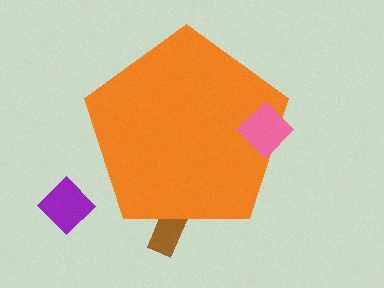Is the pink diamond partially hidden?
No, the pink diamond is fully visible.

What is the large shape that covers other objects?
An orange pentagon.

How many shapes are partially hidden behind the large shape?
1 shape is partially hidden.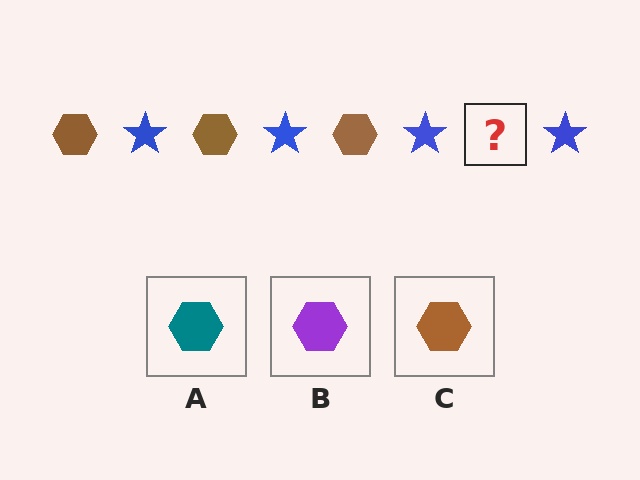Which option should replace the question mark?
Option C.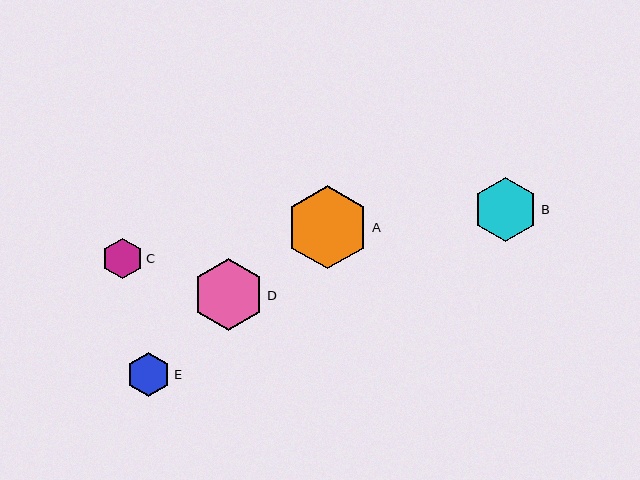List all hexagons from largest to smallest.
From largest to smallest: A, D, B, E, C.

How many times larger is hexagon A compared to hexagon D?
Hexagon A is approximately 1.2 times the size of hexagon D.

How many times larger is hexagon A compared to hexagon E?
Hexagon A is approximately 1.9 times the size of hexagon E.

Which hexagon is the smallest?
Hexagon C is the smallest with a size of approximately 41 pixels.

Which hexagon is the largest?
Hexagon A is the largest with a size of approximately 83 pixels.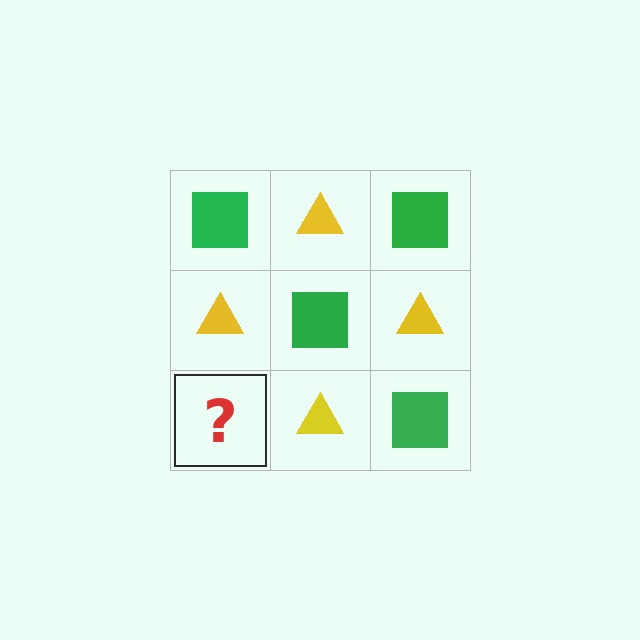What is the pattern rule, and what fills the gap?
The rule is that it alternates green square and yellow triangle in a checkerboard pattern. The gap should be filled with a green square.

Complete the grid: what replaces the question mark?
The question mark should be replaced with a green square.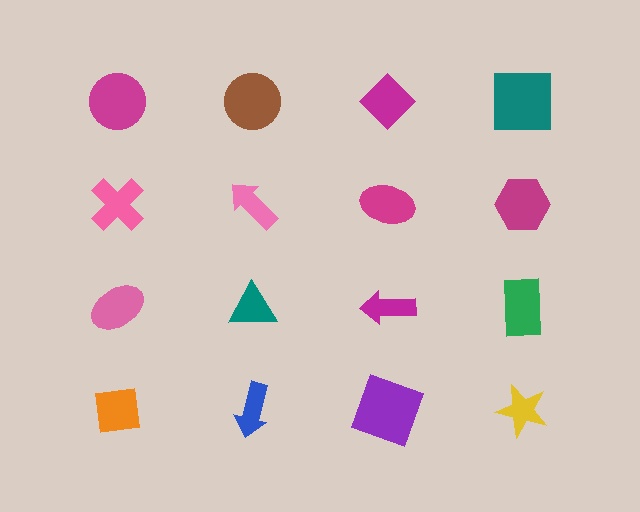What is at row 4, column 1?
An orange square.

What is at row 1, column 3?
A magenta diamond.